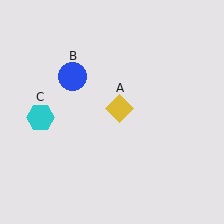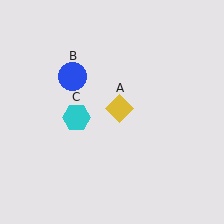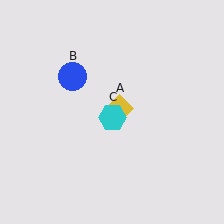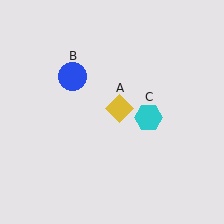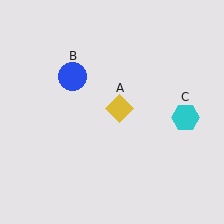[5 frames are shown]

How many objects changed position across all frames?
1 object changed position: cyan hexagon (object C).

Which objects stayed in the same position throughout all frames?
Yellow diamond (object A) and blue circle (object B) remained stationary.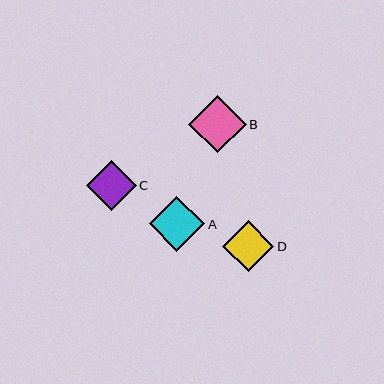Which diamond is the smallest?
Diamond C is the smallest with a size of approximately 50 pixels.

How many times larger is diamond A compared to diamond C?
Diamond A is approximately 1.1 times the size of diamond C.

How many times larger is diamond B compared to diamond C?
Diamond B is approximately 1.1 times the size of diamond C.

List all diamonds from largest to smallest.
From largest to smallest: B, A, D, C.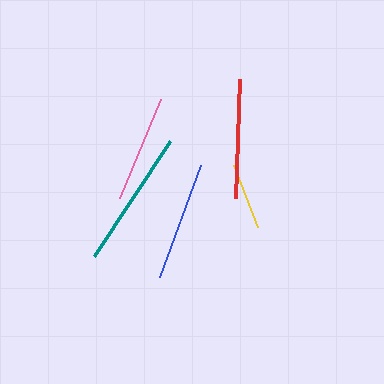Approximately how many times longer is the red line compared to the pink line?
The red line is approximately 1.1 times the length of the pink line.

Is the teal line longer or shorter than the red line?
The teal line is longer than the red line.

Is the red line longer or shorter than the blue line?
The red line is longer than the blue line.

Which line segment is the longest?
The teal line is the longest at approximately 138 pixels.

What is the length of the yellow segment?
The yellow segment is approximately 67 pixels long.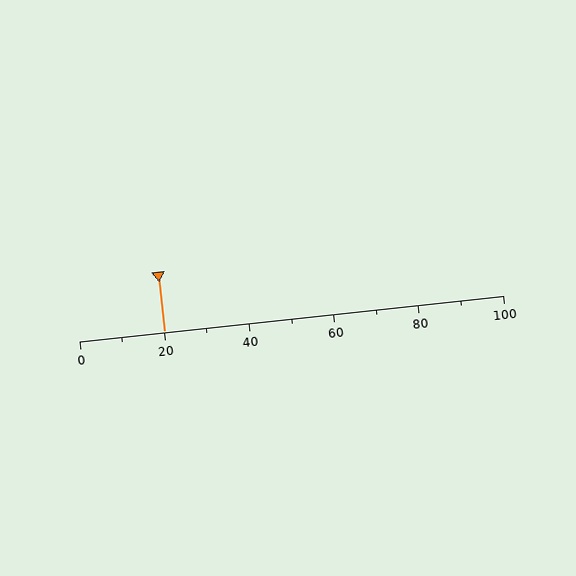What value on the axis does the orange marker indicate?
The marker indicates approximately 20.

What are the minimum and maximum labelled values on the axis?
The axis runs from 0 to 100.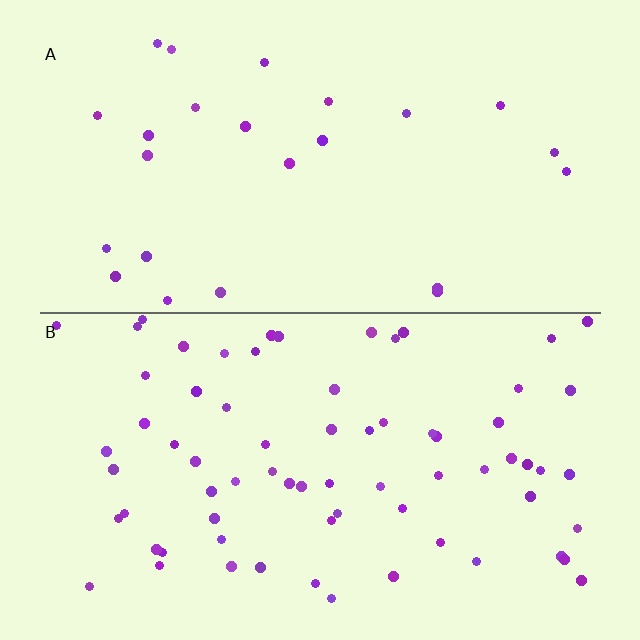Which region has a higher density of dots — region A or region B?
B (the bottom).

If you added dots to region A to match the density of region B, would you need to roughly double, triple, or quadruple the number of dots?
Approximately triple.